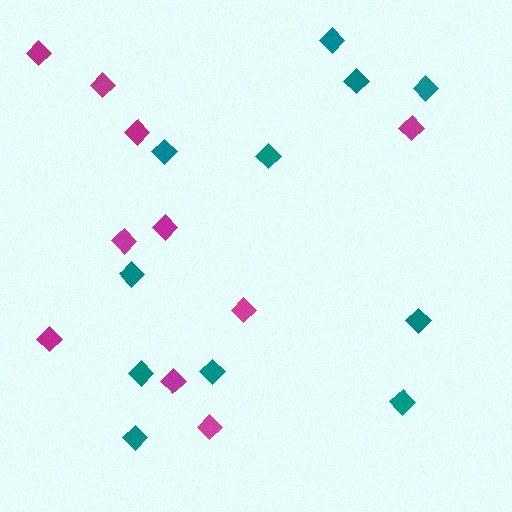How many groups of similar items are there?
There are 2 groups: one group of teal diamonds (11) and one group of magenta diamonds (10).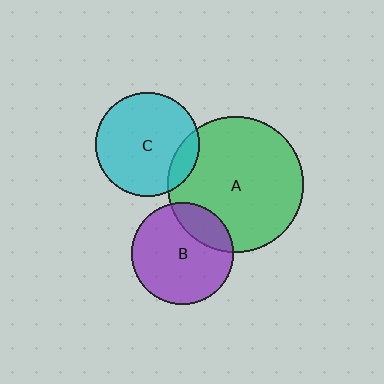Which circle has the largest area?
Circle A (green).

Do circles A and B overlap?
Yes.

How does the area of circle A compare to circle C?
Approximately 1.7 times.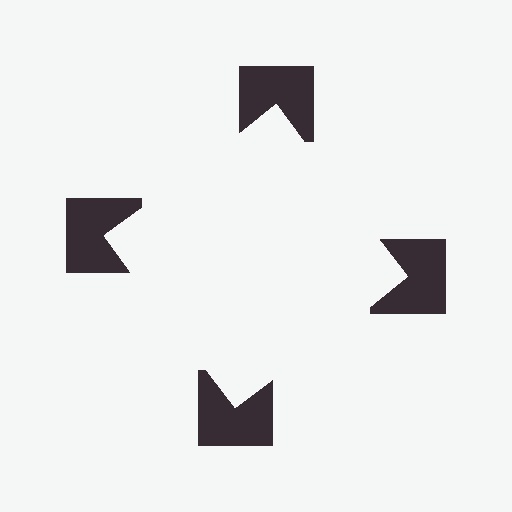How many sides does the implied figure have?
4 sides.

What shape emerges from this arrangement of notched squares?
An illusory square — its edges are inferred from the aligned wedge cuts in the notched squares, not physically drawn.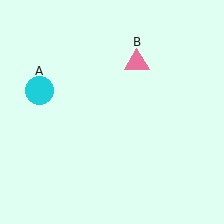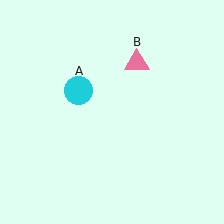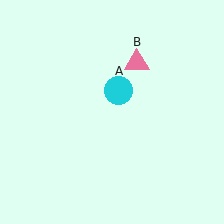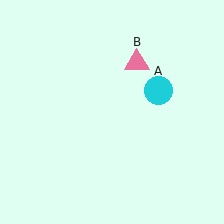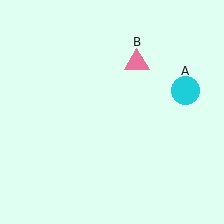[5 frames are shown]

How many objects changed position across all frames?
1 object changed position: cyan circle (object A).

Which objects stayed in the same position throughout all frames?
Pink triangle (object B) remained stationary.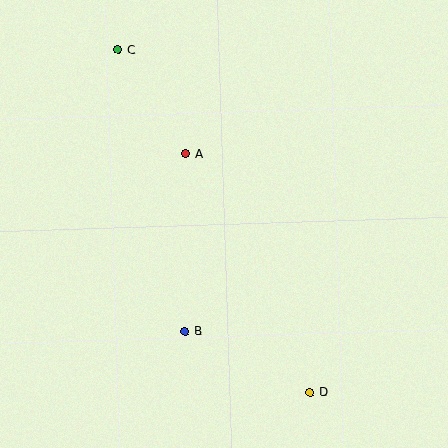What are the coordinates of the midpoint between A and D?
The midpoint between A and D is at (248, 273).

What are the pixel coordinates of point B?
Point B is at (185, 332).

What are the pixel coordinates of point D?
Point D is at (310, 392).